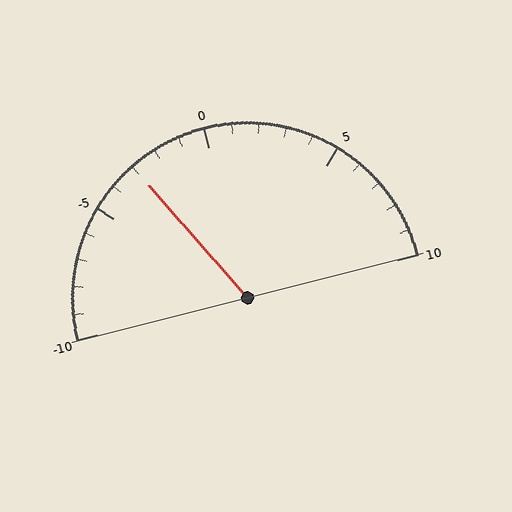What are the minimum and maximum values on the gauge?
The gauge ranges from -10 to 10.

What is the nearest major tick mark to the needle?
The nearest major tick mark is -5.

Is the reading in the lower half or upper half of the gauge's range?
The reading is in the lower half of the range (-10 to 10).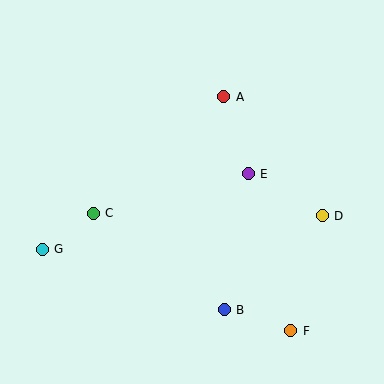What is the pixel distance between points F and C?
The distance between F and C is 230 pixels.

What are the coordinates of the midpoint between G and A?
The midpoint between G and A is at (133, 173).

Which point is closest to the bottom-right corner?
Point F is closest to the bottom-right corner.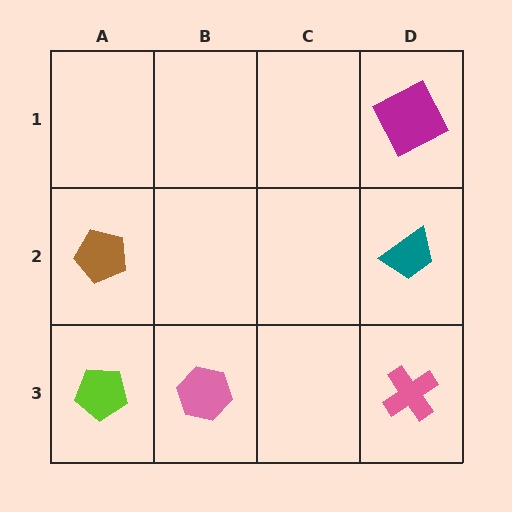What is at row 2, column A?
A brown pentagon.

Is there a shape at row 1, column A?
No, that cell is empty.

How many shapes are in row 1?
1 shape.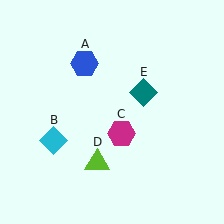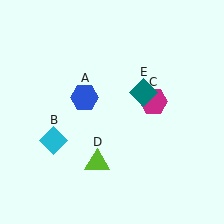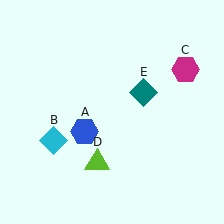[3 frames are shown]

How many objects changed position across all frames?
2 objects changed position: blue hexagon (object A), magenta hexagon (object C).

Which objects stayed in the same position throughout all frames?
Cyan diamond (object B) and lime triangle (object D) and teal diamond (object E) remained stationary.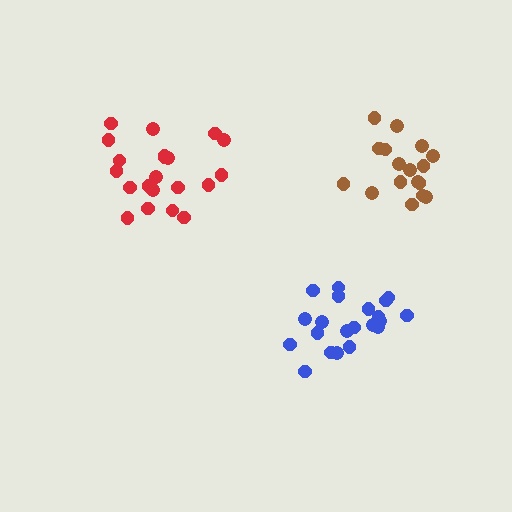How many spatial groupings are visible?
There are 3 spatial groupings.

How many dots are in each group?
Group 1: 21 dots, Group 2: 17 dots, Group 3: 21 dots (59 total).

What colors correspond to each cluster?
The clusters are colored: blue, brown, red.